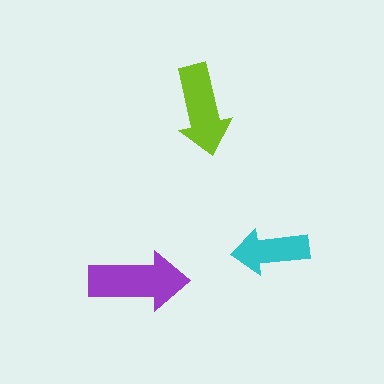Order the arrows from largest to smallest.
the purple one, the lime one, the cyan one.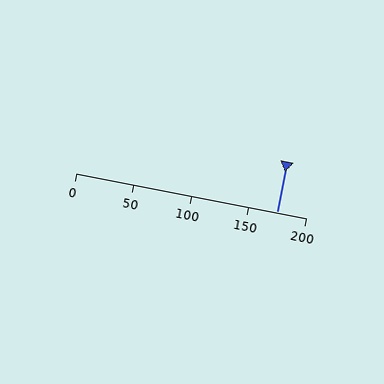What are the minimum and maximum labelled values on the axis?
The axis runs from 0 to 200.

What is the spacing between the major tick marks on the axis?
The major ticks are spaced 50 apart.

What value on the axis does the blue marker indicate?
The marker indicates approximately 175.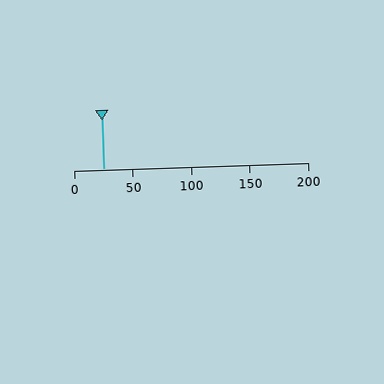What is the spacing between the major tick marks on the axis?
The major ticks are spaced 50 apart.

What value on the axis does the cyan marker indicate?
The marker indicates approximately 25.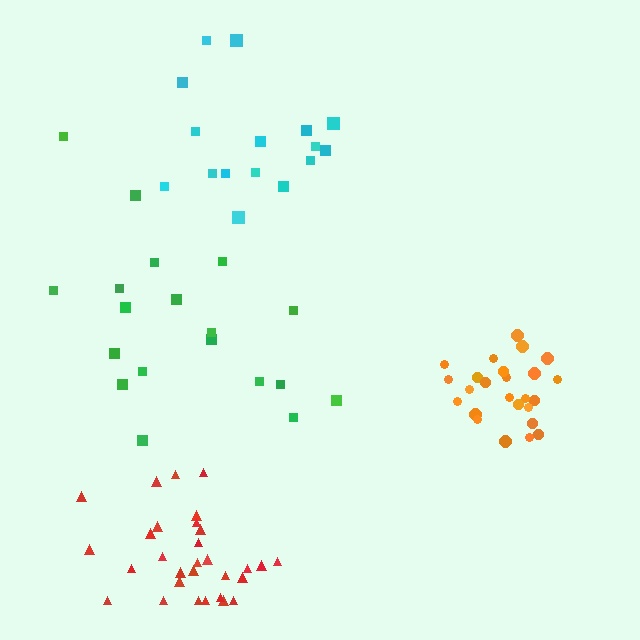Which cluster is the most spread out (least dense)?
Green.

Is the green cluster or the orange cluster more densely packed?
Orange.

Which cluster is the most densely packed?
Orange.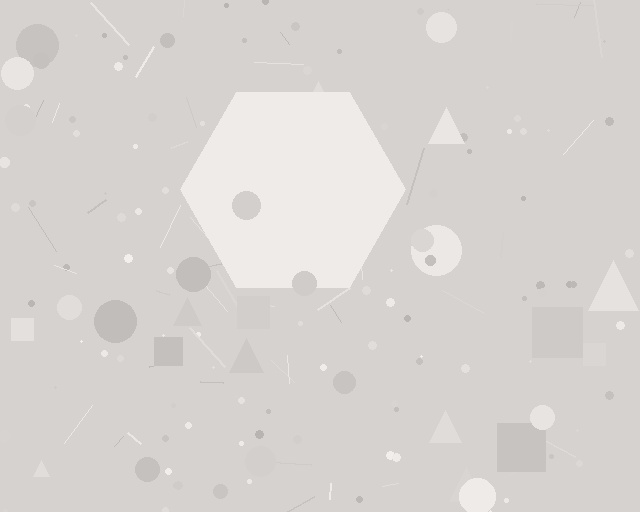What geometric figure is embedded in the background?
A hexagon is embedded in the background.